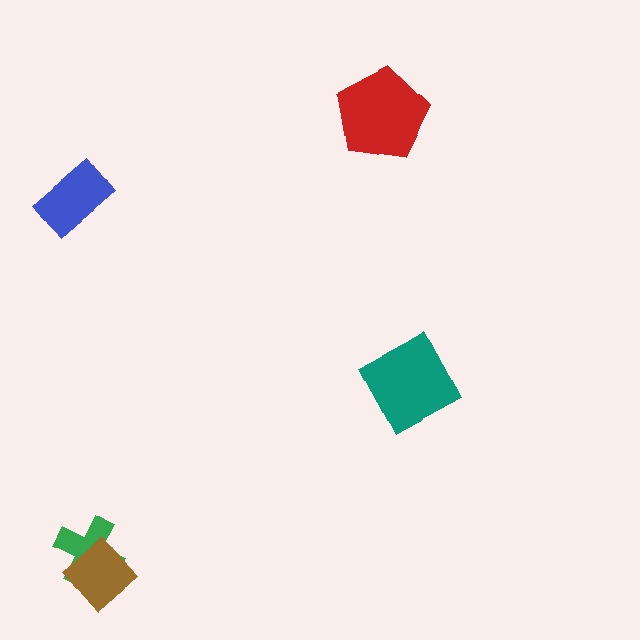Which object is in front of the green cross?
The brown diamond is in front of the green cross.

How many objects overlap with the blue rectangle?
0 objects overlap with the blue rectangle.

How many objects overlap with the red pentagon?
0 objects overlap with the red pentagon.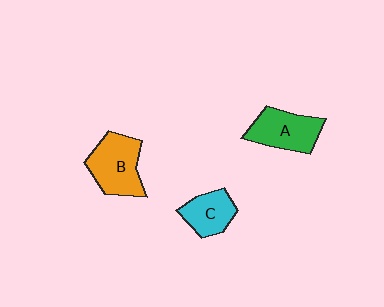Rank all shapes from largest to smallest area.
From largest to smallest: B (orange), A (green), C (cyan).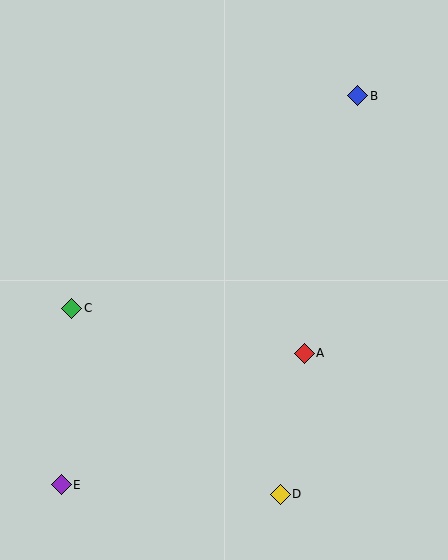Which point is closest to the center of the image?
Point A at (304, 353) is closest to the center.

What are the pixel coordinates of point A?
Point A is at (304, 353).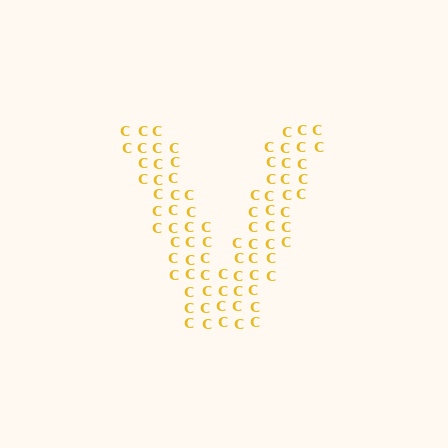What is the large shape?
The large shape is the letter V.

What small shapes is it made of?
It is made of small letter C's.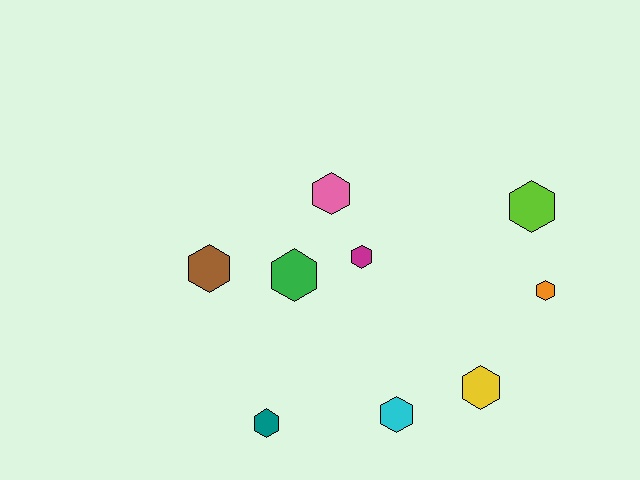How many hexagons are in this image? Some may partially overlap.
There are 9 hexagons.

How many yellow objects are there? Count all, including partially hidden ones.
There is 1 yellow object.